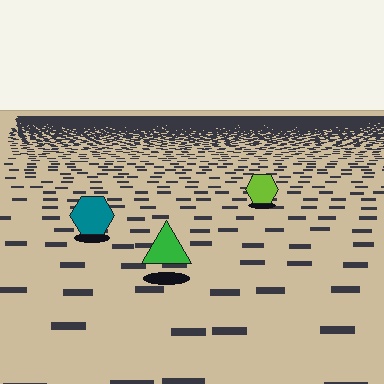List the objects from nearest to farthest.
From nearest to farthest: the green triangle, the teal hexagon, the lime hexagon.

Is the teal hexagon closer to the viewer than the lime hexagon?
Yes. The teal hexagon is closer — you can tell from the texture gradient: the ground texture is coarser near it.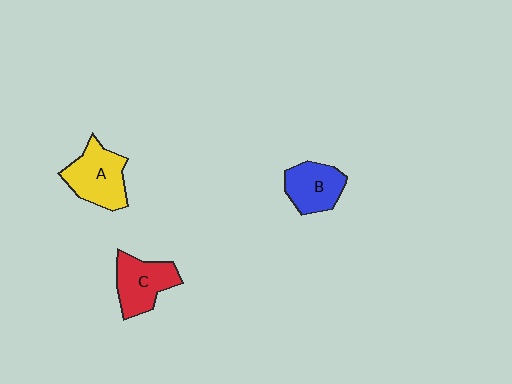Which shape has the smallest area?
Shape B (blue).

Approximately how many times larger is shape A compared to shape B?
Approximately 1.3 times.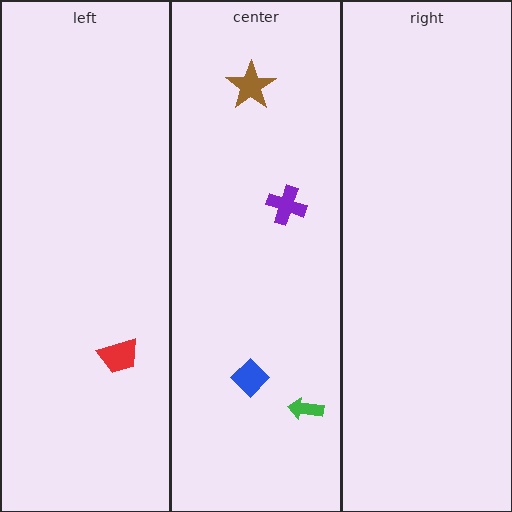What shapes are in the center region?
The green arrow, the purple cross, the blue diamond, the brown star.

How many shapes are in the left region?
1.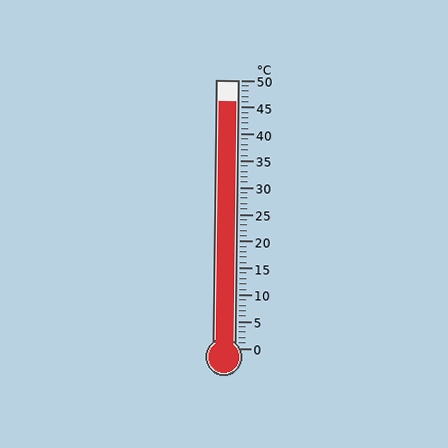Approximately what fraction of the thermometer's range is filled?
The thermometer is filled to approximately 90% of its range.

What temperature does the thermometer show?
The thermometer shows approximately 46°C.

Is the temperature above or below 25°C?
The temperature is above 25°C.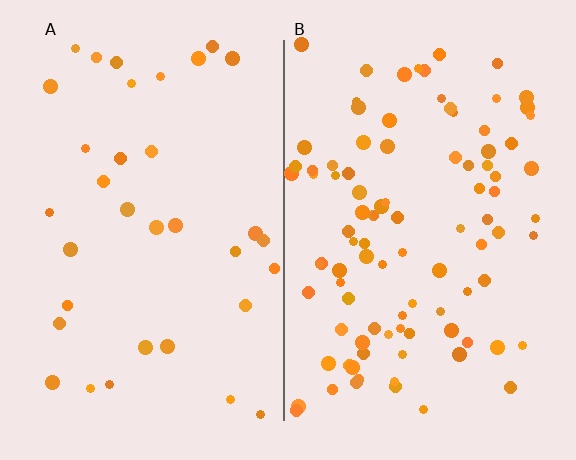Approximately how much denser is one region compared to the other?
Approximately 2.8× — region B over region A.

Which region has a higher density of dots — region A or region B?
B (the right).